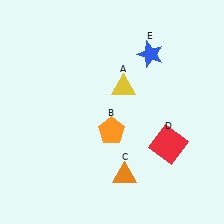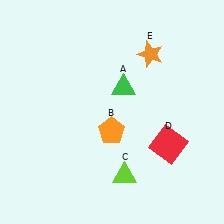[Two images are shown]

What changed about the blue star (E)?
In Image 1, E is blue. In Image 2, it changed to orange.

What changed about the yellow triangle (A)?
In Image 1, A is yellow. In Image 2, it changed to green.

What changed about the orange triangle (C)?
In Image 1, C is orange. In Image 2, it changed to lime.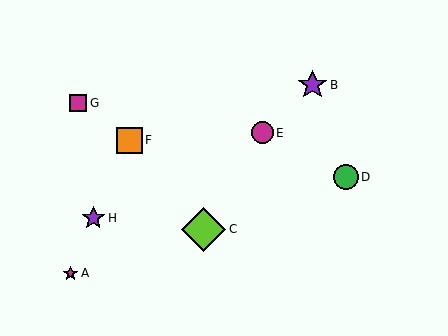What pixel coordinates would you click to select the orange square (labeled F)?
Click at (129, 140) to select the orange square F.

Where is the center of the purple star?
The center of the purple star is at (312, 85).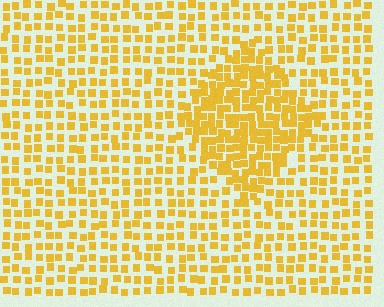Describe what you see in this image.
The image contains small yellow elements arranged at two different densities. A diamond-shaped region is visible where the elements are more densely packed than the surrounding area.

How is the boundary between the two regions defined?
The boundary is defined by a change in element density (approximately 1.9x ratio). All elements are the same color, size, and shape.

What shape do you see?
I see a diamond.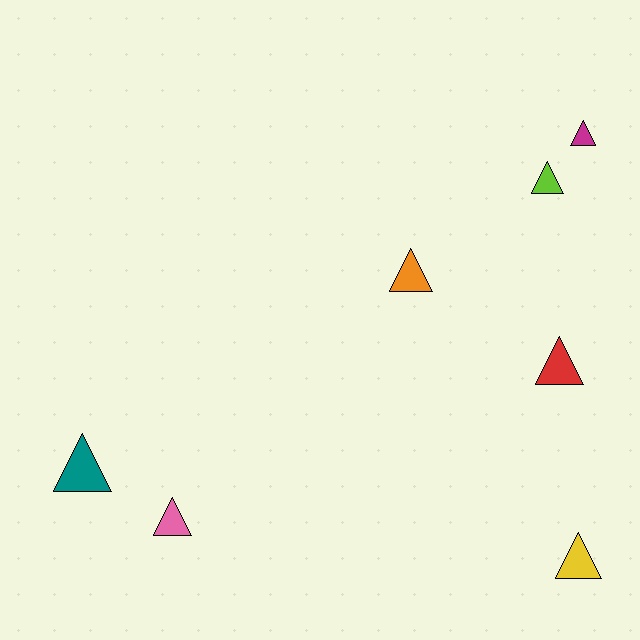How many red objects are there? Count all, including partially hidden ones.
There is 1 red object.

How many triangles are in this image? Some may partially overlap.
There are 7 triangles.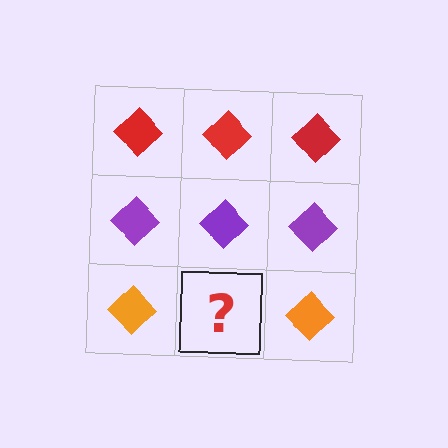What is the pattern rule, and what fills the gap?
The rule is that each row has a consistent color. The gap should be filled with an orange diamond.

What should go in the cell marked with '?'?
The missing cell should contain an orange diamond.